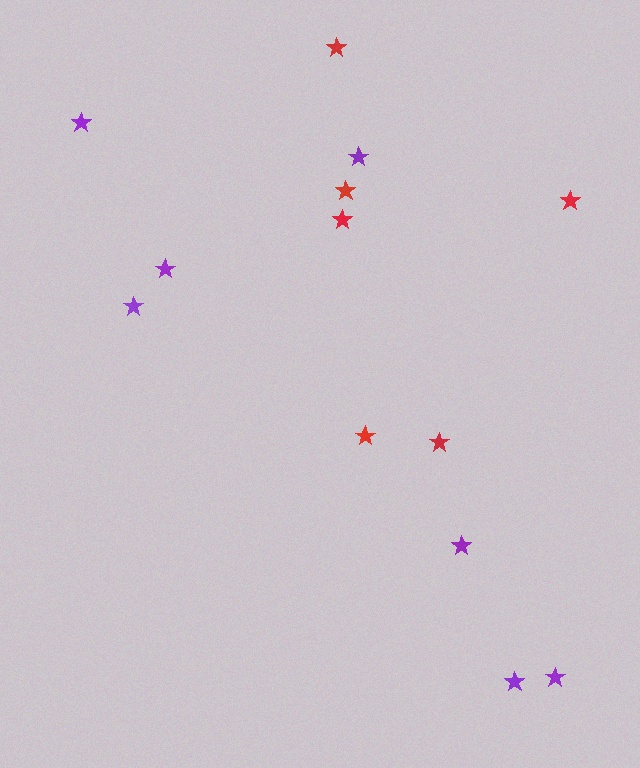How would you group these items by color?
There are 2 groups: one group of red stars (6) and one group of purple stars (7).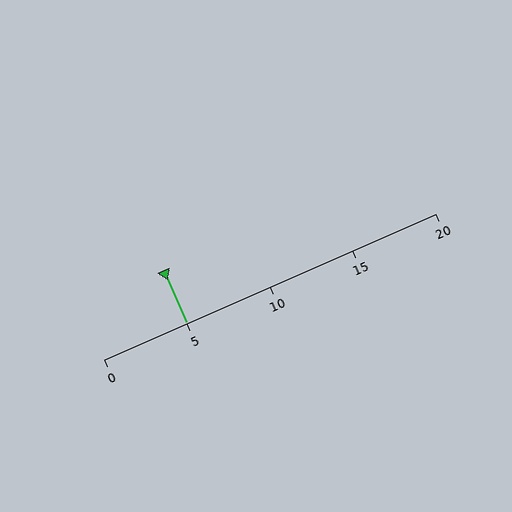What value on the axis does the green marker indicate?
The marker indicates approximately 5.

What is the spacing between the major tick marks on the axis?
The major ticks are spaced 5 apart.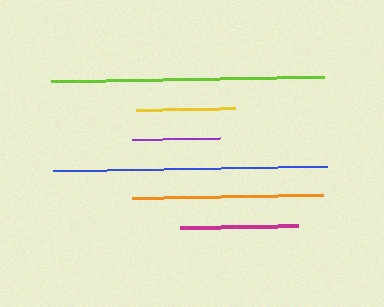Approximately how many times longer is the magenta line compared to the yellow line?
The magenta line is approximately 1.2 times the length of the yellow line.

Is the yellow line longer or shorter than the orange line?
The orange line is longer than the yellow line.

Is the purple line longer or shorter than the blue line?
The blue line is longer than the purple line.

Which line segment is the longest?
The blue line is the longest at approximately 274 pixels.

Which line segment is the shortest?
The purple line is the shortest at approximately 88 pixels.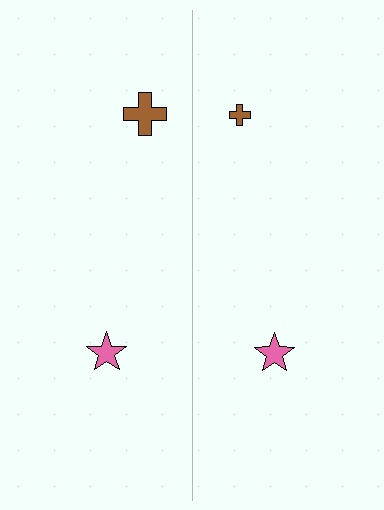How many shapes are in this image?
There are 4 shapes in this image.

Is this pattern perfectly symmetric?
No, the pattern is not perfectly symmetric. The brown cross on the right side has a different size than its mirror counterpart.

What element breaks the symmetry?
The brown cross on the right side has a different size than its mirror counterpart.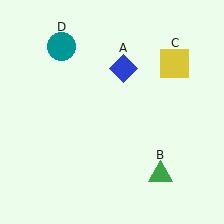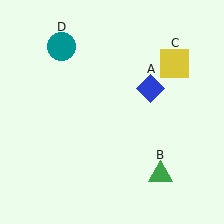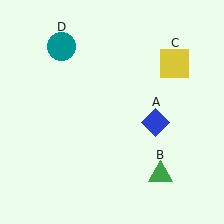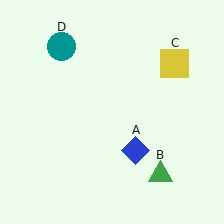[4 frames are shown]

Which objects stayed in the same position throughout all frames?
Green triangle (object B) and yellow square (object C) and teal circle (object D) remained stationary.